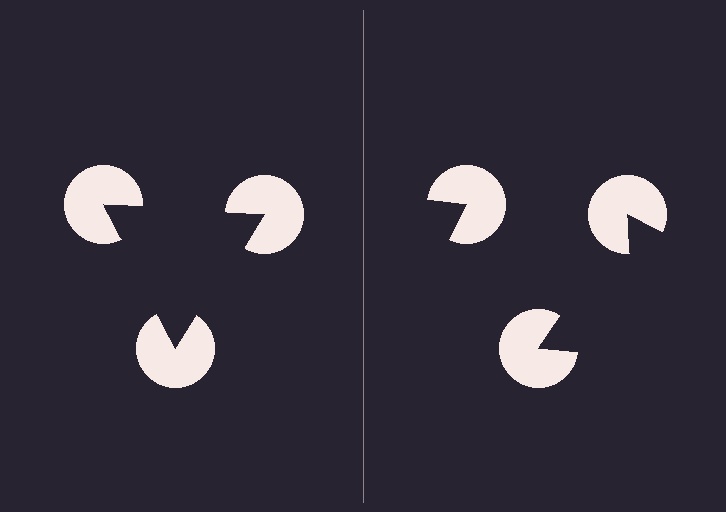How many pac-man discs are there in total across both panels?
6 — 3 on each side.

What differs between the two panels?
The pac-man discs are positioned identically on both sides; only the wedge orientations differ. On the left they align to a triangle; on the right they are misaligned.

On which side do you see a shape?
An illusory triangle appears on the left side. On the right side the wedge cuts are rotated, so no coherent shape forms.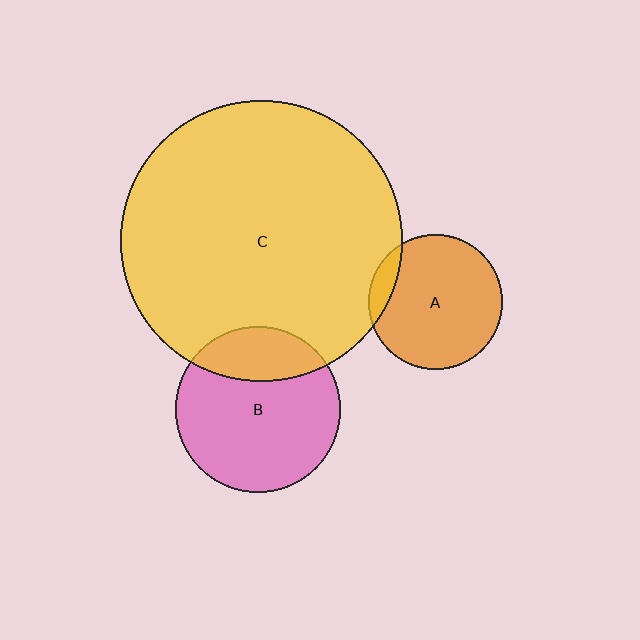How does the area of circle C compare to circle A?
Approximately 4.4 times.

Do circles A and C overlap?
Yes.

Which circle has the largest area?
Circle C (yellow).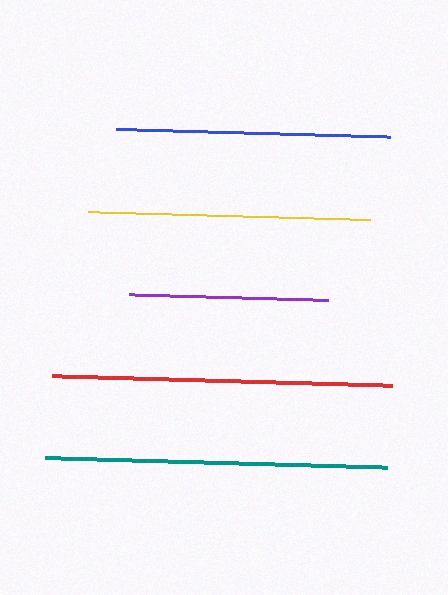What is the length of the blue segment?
The blue segment is approximately 274 pixels long.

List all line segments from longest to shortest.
From longest to shortest: teal, red, yellow, blue, purple.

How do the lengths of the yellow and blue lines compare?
The yellow and blue lines are approximately the same length.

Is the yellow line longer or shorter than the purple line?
The yellow line is longer than the purple line.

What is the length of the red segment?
The red segment is approximately 340 pixels long.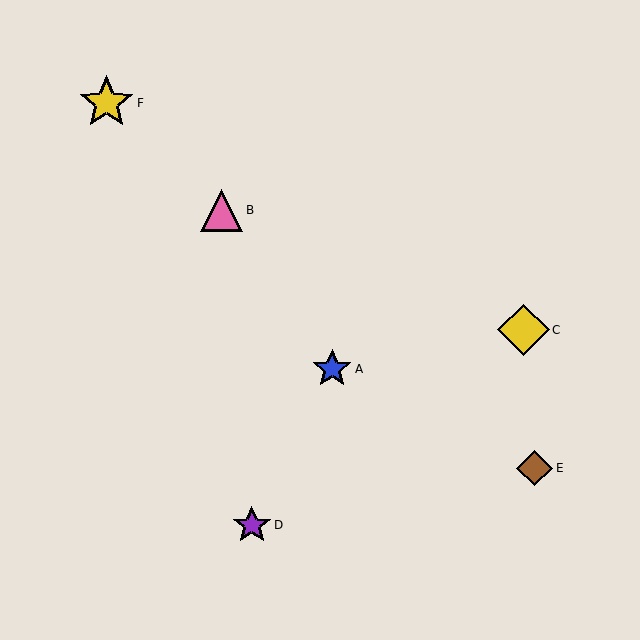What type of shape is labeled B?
Shape B is a pink triangle.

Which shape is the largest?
The yellow star (labeled F) is the largest.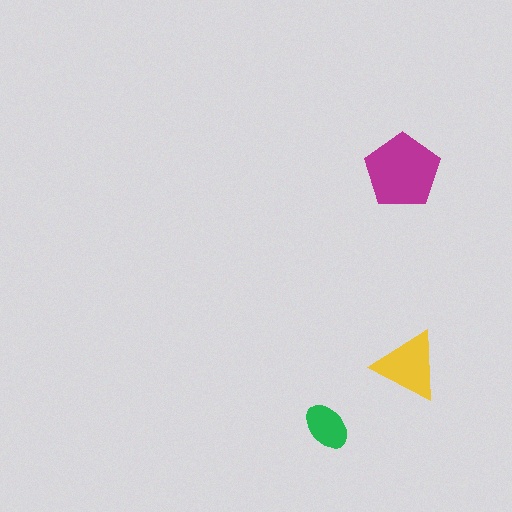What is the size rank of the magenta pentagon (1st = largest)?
1st.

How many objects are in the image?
There are 3 objects in the image.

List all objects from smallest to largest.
The green ellipse, the yellow triangle, the magenta pentagon.